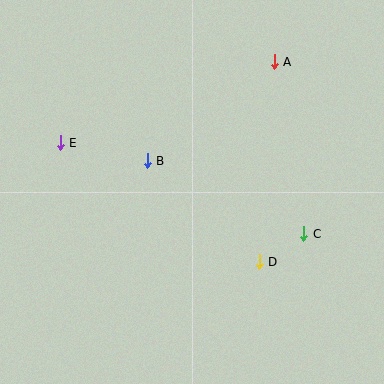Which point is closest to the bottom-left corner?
Point E is closest to the bottom-left corner.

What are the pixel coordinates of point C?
Point C is at (304, 234).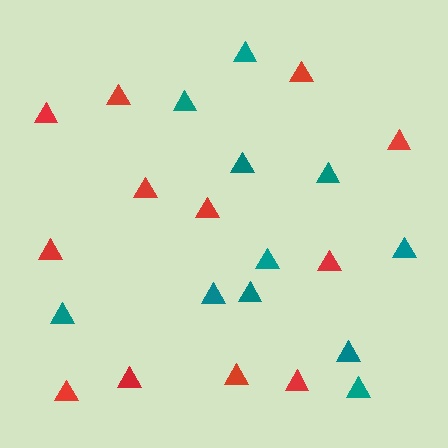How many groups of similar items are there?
There are 2 groups: one group of red triangles (12) and one group of teal triangles (11).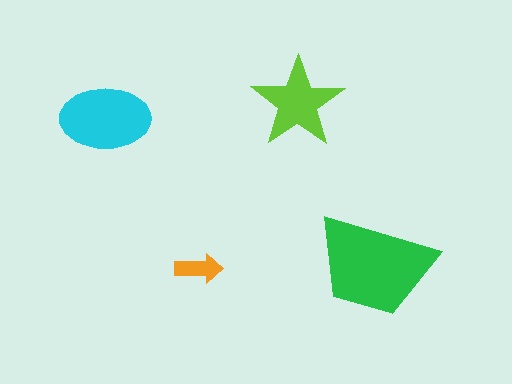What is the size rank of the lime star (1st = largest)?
3rd.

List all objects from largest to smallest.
The green trapezoid, the cyan ellipse, the lime star, the orange arrow.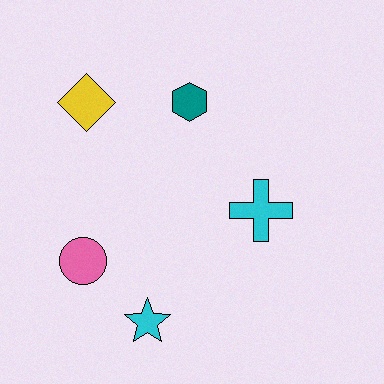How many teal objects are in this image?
There is 1 teal object.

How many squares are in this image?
There are no squares.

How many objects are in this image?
There are 5 objects.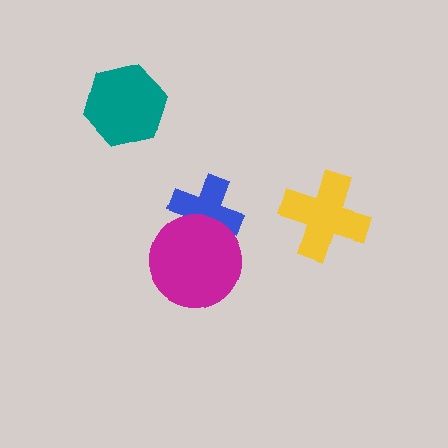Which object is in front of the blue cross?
The magenta circle is in front of the blue cross.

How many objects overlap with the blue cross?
1 object overlaps with the blue cross.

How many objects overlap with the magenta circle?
1 object overlaps with the magenta circle.